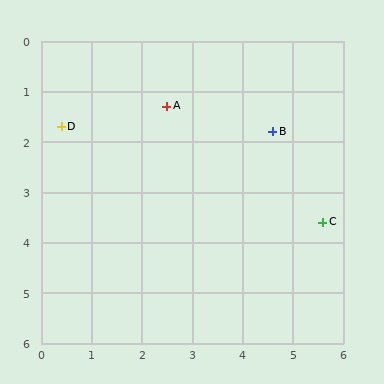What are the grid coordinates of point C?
Point C is at approximately (5.6, 3.6).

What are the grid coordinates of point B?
Point B is at approximately (4.6, 1.8).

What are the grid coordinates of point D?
Point D is at approximately (0.4, 1.7).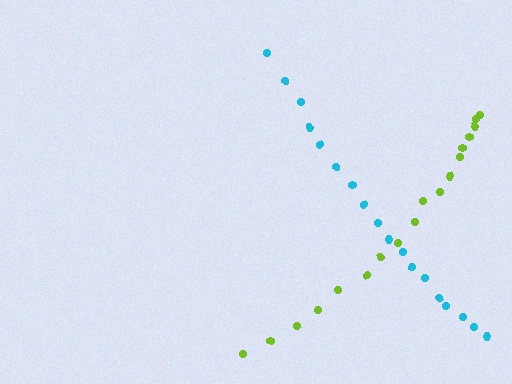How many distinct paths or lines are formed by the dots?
There are 2 distinct paths.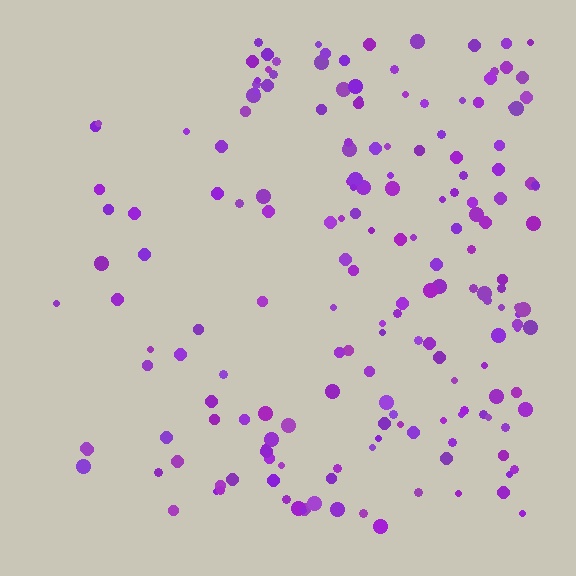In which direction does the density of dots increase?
From left to right, with the right side densest.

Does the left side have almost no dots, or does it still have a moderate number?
Still a moderate number, just noticeably fewer than the right.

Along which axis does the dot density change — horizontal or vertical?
Horizontal.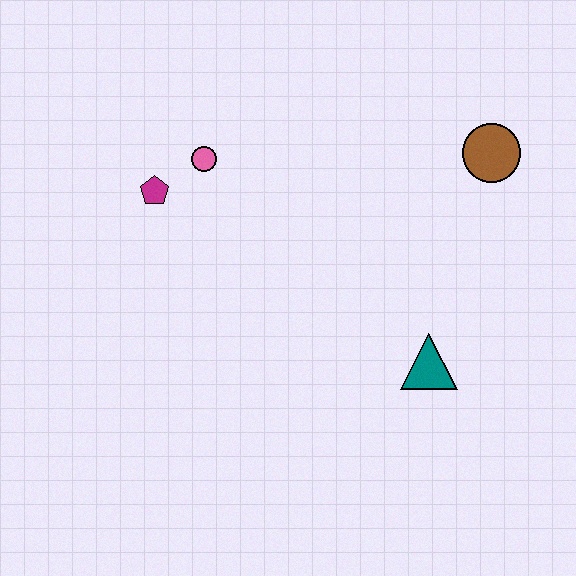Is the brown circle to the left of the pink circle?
No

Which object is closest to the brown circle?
The teal triangle is closest to the brown circle.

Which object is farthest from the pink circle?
The teal triangle is farthest from the pink circle.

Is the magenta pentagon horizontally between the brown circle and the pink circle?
No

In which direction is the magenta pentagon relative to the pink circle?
The magenta pentagon is to the left of the pink circle.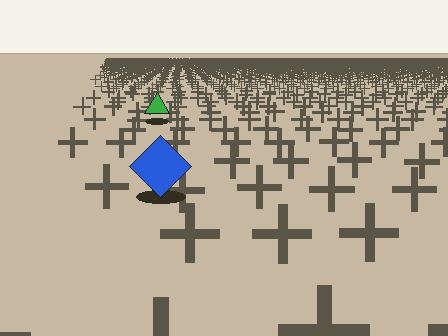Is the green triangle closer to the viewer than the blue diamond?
No. The blue diamond is closer — you can tell from the texture gradient: the ground texture is coarser near it.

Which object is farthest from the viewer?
The green triangle is farthest from the viewer. It appears smaller and the ground texture around it is denser.